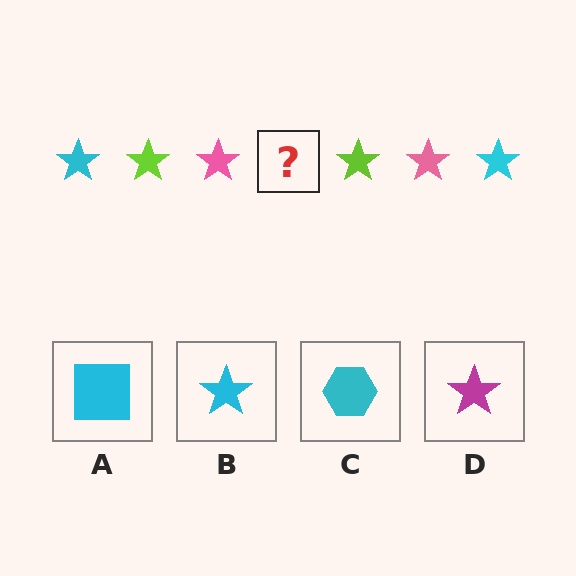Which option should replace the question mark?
Option B.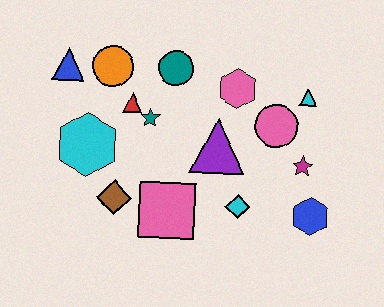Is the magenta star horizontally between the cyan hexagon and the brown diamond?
No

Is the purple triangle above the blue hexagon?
Yes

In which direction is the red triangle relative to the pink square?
The red triangle is above the pink square.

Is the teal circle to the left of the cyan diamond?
Yes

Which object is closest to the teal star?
The red triangle is closest to the teal star.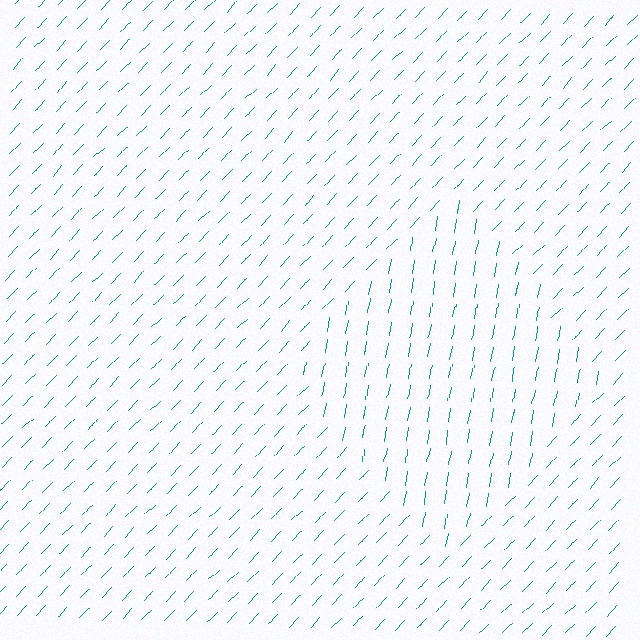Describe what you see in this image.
The image is filled with small teal line segments. A diamond region in the image has lines oriented differently from the surrounding lines, creating a visible texture boundary.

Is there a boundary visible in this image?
Yes, there is a texture boundary formed by a change in line orientation.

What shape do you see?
I see a diamond.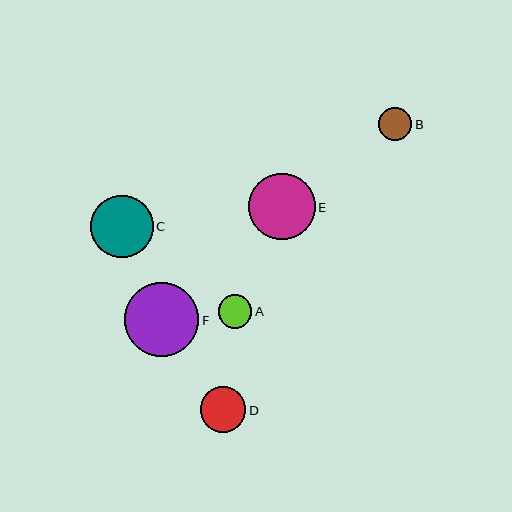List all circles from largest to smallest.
From largest to smallest: F, E, C, D, B, A.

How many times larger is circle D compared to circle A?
Circle D is approximately 1.4 times the size of circle A.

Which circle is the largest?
Circle F is the largest with a size of approximately 74 pixels.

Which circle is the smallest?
Circle A is the smallest with a size of approximately 33 pixels.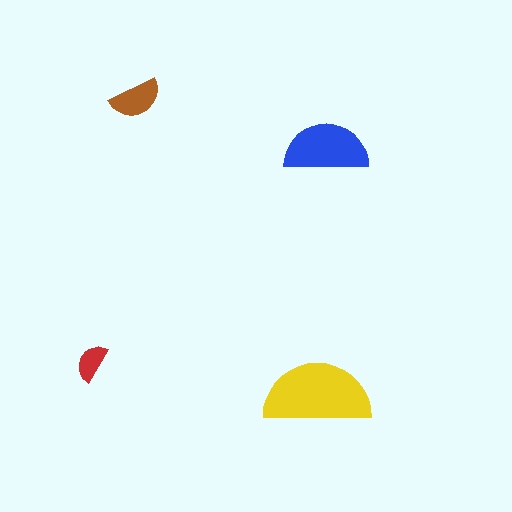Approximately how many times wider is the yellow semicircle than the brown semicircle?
About 2 times wider.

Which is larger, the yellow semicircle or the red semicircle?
The yellow one.